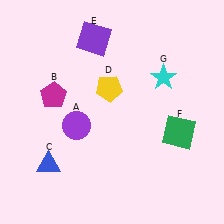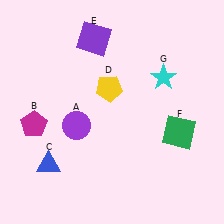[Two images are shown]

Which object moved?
The magenta pentagon (B) moved down.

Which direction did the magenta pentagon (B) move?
The magenta pentagon (B) moved down.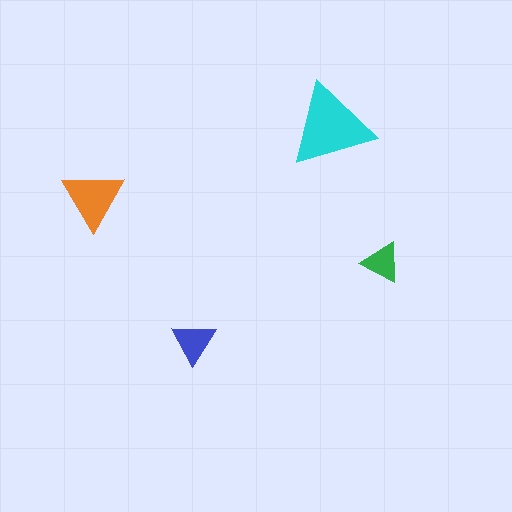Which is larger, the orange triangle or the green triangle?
The orange one.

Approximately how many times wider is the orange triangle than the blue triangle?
About 1.5 times wider.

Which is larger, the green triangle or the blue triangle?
The blue one.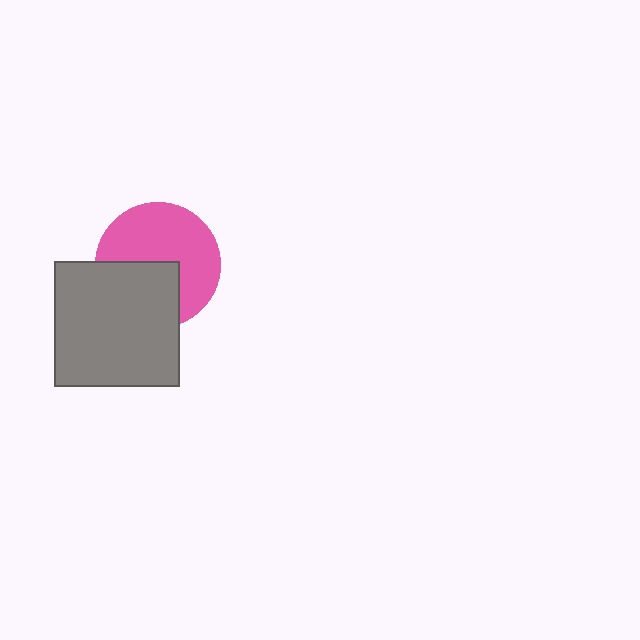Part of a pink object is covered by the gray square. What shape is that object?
It is a circle.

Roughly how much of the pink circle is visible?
About half of it is visible (roughly 62%).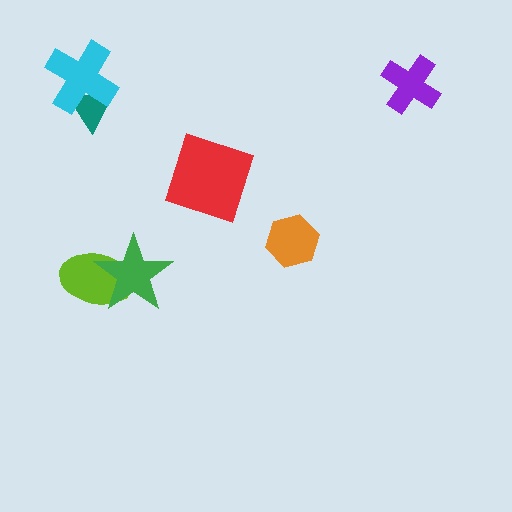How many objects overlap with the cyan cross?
1 object overlaps with the cyan cross.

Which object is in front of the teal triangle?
The cyan cross is in front of the teal triangle.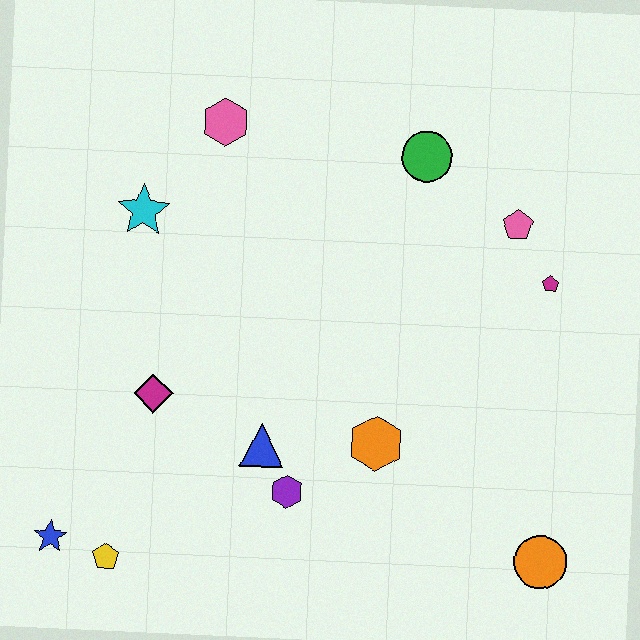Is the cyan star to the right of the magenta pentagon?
No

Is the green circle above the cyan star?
Yes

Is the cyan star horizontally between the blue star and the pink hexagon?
Yes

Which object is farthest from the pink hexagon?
The orange circle is farthest from the pink hexagon.